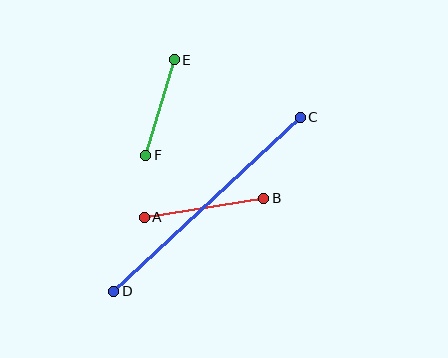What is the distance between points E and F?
The distance is approximately 100 pixels.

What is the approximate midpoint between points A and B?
The midpoint is at approximately (204, 208) pixels.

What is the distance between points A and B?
The distance is approximately 121 pixels.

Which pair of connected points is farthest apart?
Points C and D are farthest apart.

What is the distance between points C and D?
The distance is approximately 255 pixels.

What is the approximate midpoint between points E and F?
The midpoint is at approximately (160, 108) pixels.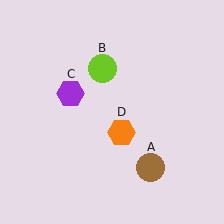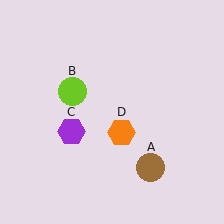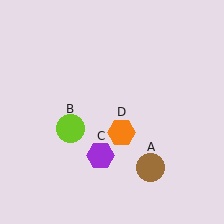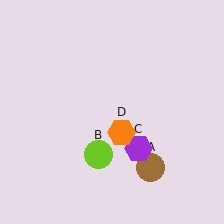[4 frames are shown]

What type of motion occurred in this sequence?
The lime circle (object B), purple hexagon (object C) rotated counterclockwise around the center of the scene.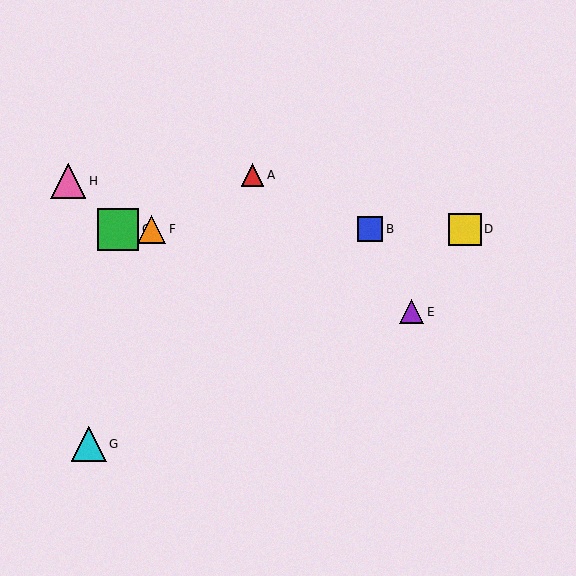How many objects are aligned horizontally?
4 objects (B, C, D, F) are aligned horizontally.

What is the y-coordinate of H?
Object H is at y≈181.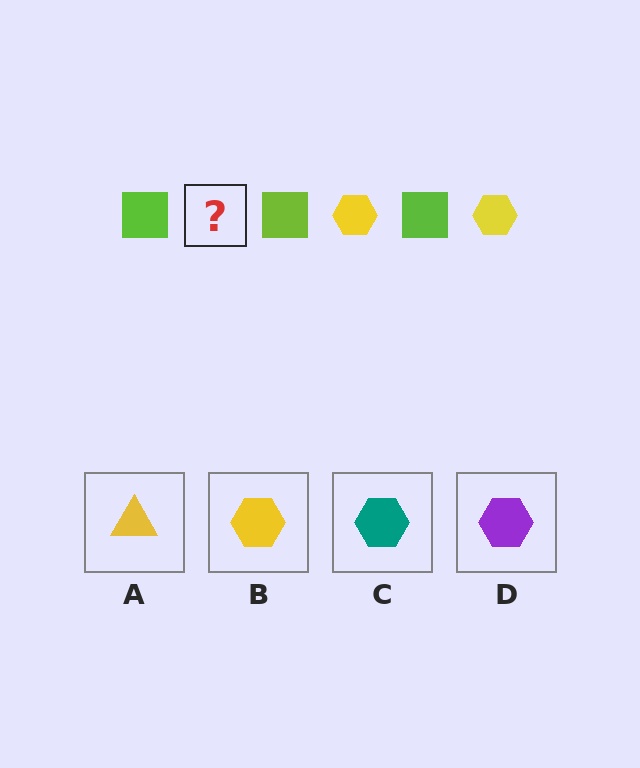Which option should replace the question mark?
Option B.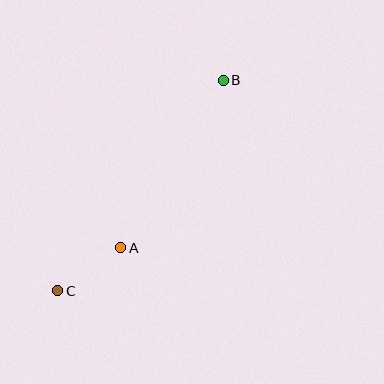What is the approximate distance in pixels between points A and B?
The distance between A and B is approximately 196 pixels.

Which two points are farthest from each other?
Points B and C are farthest from each other.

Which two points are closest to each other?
Points A and C are closest to each other.